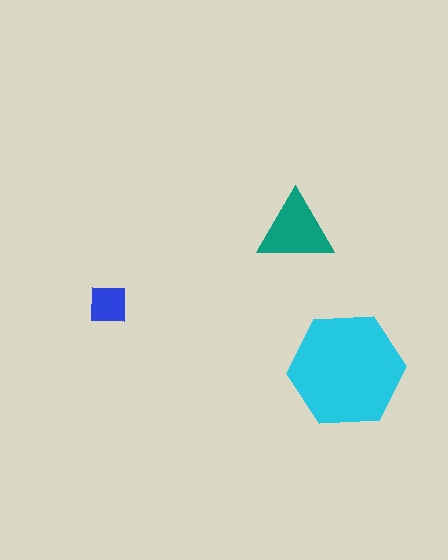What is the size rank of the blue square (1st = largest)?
3rd.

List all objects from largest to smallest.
The cyan hexagon, the teal triangle, the blue square.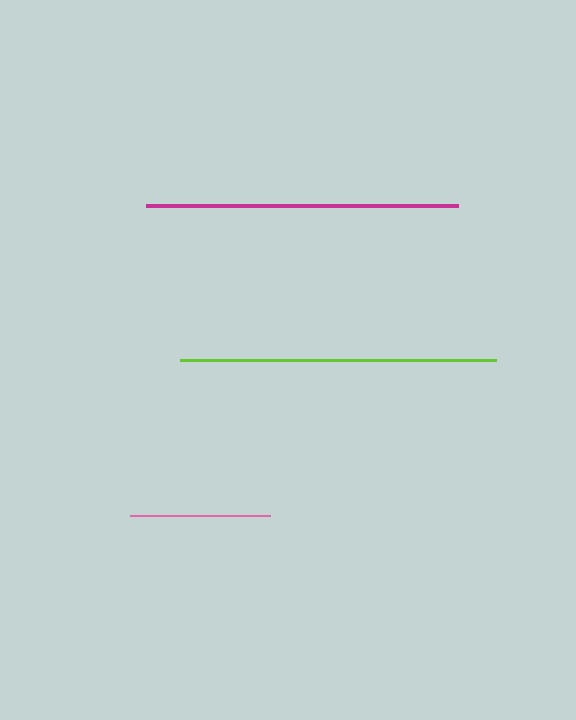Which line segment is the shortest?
The pink line is the shortest at approximately 141 pixels.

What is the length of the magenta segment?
The magenta segment is approximately 312 pixels long.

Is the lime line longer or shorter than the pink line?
The lime line is longer than the pink line.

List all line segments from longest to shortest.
From longest to shortest: lime, magenta, pink.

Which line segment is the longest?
The lime line is the longest at approximately 316 pixels.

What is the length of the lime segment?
The lime segment is approximately 316 pixels long.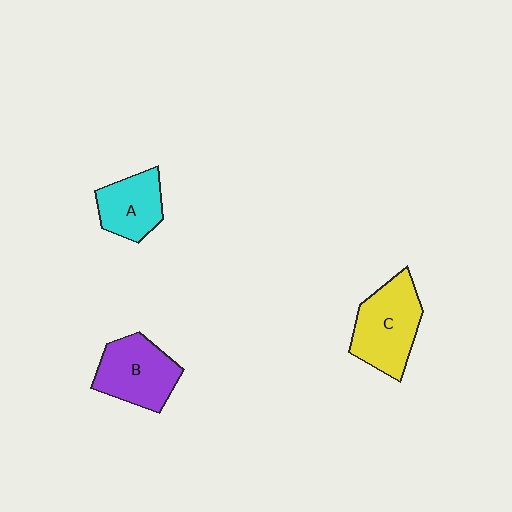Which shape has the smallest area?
Shape A (cyan).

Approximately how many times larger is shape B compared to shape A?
Approximately 1.3 times.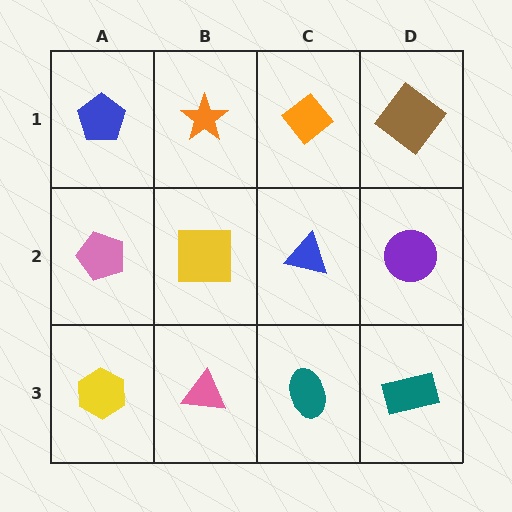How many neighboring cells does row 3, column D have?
2.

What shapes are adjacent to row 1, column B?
A yellow square (row 2, column B), a blue pentagon (row 1, column A), an orange diamond (row 1, column C).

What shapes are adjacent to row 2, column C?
An orange diamond (row 1, column C), a teal ellipse (row 3, column C), a yellow square (row 2, column B), a purple circle (row 2, column D).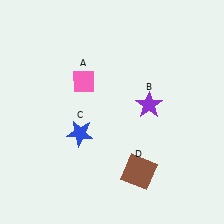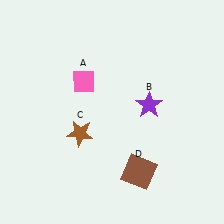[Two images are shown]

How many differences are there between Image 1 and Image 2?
There is 1 difference between the two images.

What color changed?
The star (C) changed from blue in Image 1 to brown in Image 2.